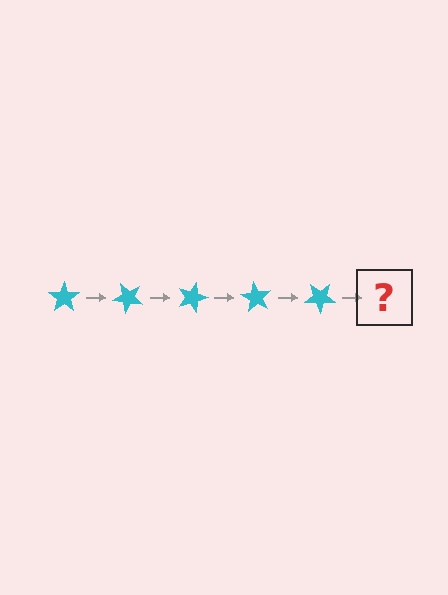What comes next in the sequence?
The next element should be a cyan star rotated 225 degrees.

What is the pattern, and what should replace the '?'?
The pattern is that the star rotates 45 degrees each step. The '?' should be a cyan star rotated 225 degrees.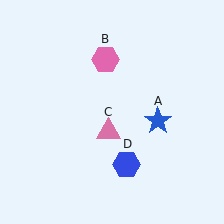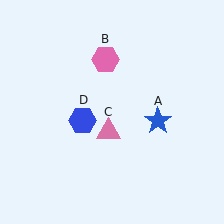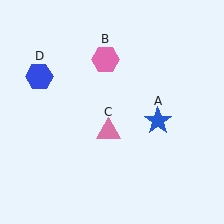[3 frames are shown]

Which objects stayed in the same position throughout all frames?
Blue star (object A) and pink hexagon (object B) and pink triangle (object C) remained stationary.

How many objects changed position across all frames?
1 object changed position: blue hexagon (object D).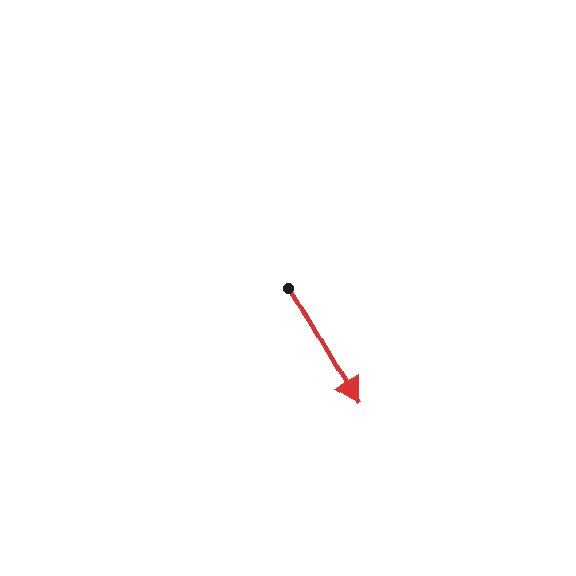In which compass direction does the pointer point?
Southeast.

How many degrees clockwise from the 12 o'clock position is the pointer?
Approximately 150 degrees.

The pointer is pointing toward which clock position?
Roughly 5 o'clock.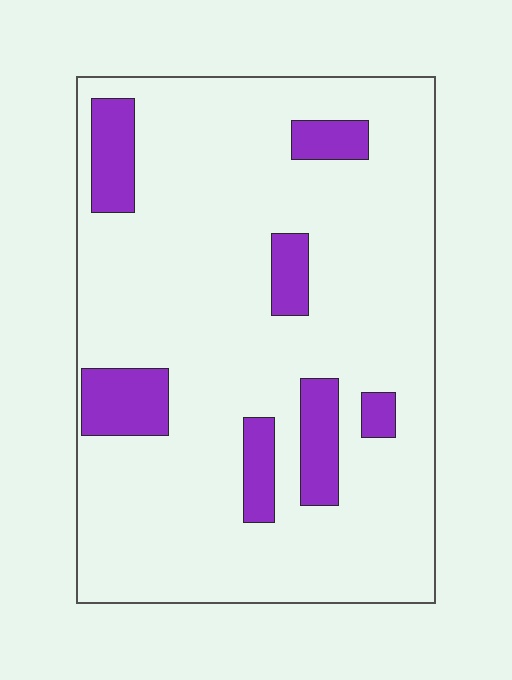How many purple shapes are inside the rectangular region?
7.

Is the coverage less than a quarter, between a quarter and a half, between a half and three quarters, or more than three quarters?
Less than a quarter.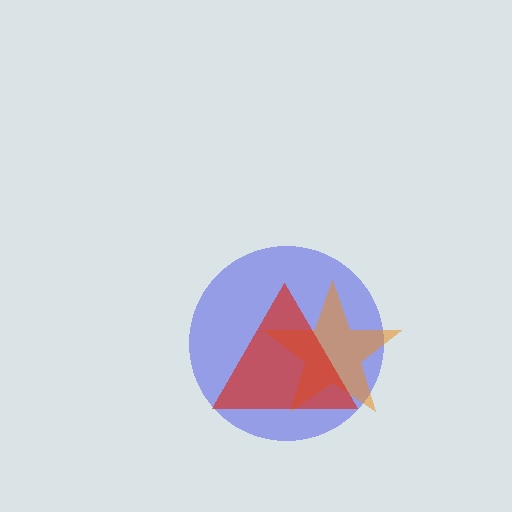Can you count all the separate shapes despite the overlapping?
Yes, there are 3 separate shapes.